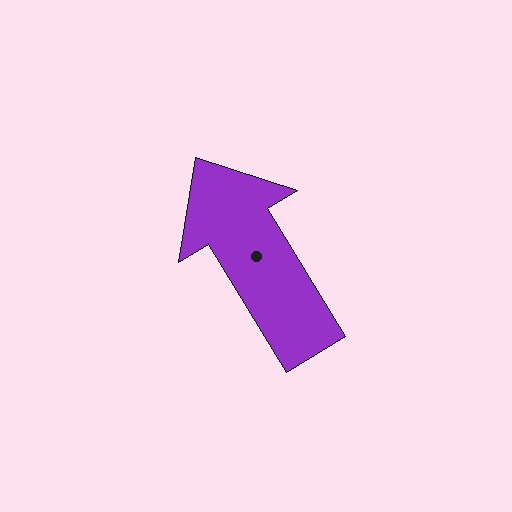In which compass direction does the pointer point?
Northwest.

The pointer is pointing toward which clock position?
Roughly 11 o'clock.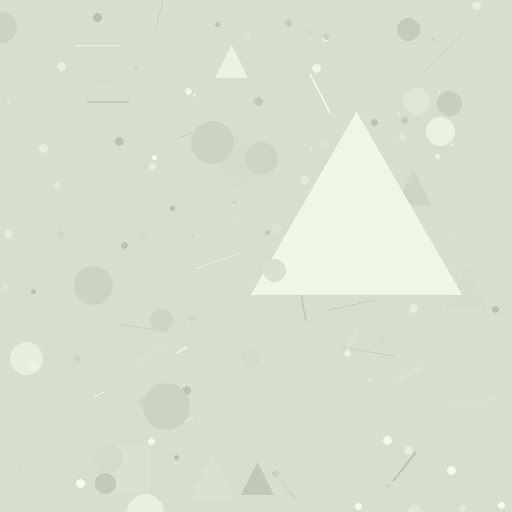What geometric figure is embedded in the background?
A triangle is embedded in the background.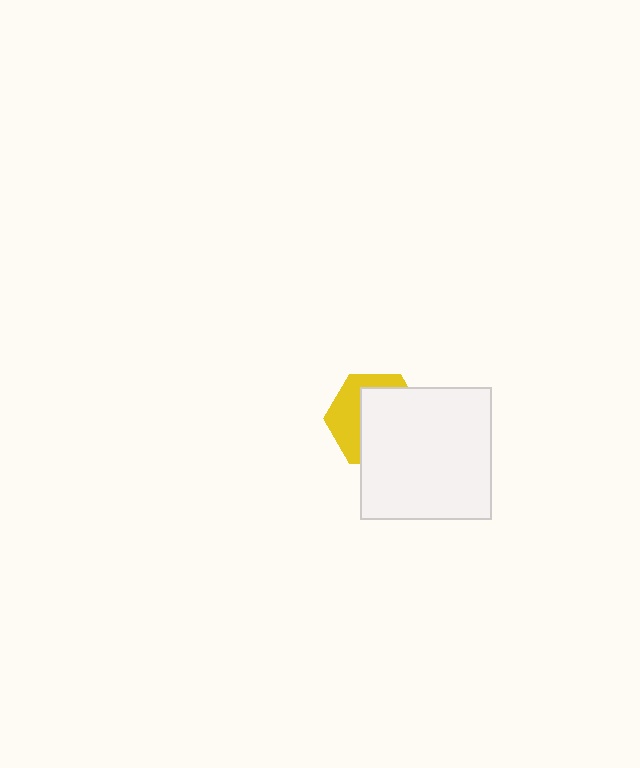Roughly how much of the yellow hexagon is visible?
A small part of it is visible (roughly 39%).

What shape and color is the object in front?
The object in front is a white square.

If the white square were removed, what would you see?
You would see the complete yellow hexagon.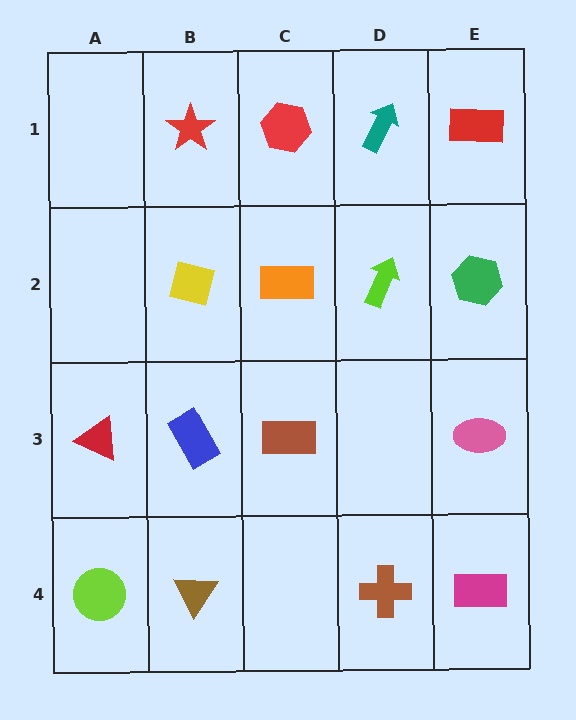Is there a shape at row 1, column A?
No, that cell is empty.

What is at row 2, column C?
An orange rectangle.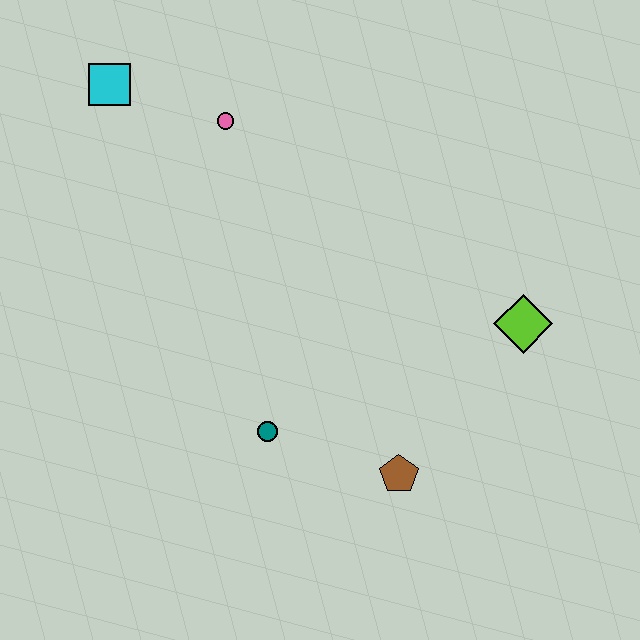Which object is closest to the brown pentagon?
The teal circle is closest to the brown pentagon.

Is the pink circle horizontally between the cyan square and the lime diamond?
Yes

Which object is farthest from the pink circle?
The brown pentagon is farthest from the pink circle.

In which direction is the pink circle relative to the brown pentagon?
The pink circle is above the brown pentagon.